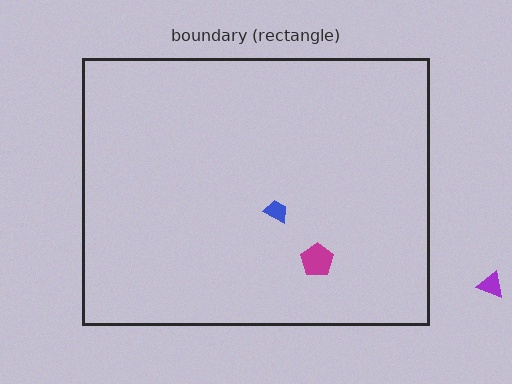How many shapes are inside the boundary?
2 inside, 1 outside.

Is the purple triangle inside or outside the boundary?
Outside.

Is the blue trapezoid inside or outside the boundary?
Inside.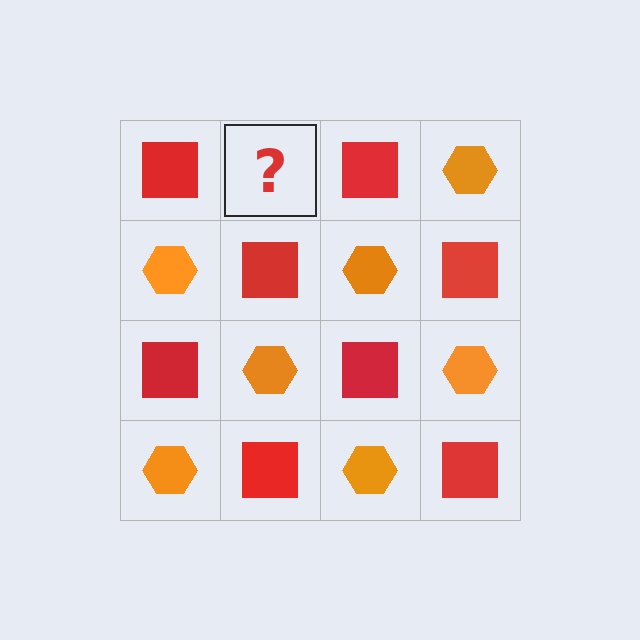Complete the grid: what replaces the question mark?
The question mark should be replaced with an orange hexagon.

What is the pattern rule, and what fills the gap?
The rule is that it alternates red square and orange hexagon in a checkerboard pattern. The gap should be filled with an orange hexagon.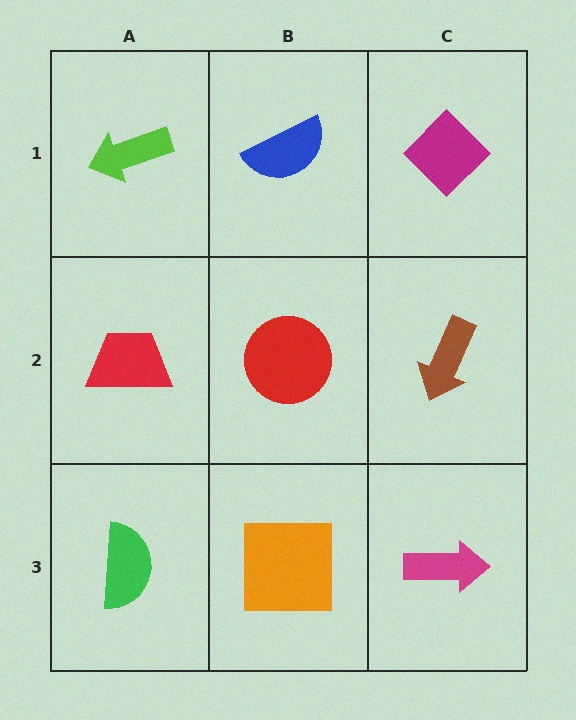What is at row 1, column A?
A lime arrow.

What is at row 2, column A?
A red trapezoid.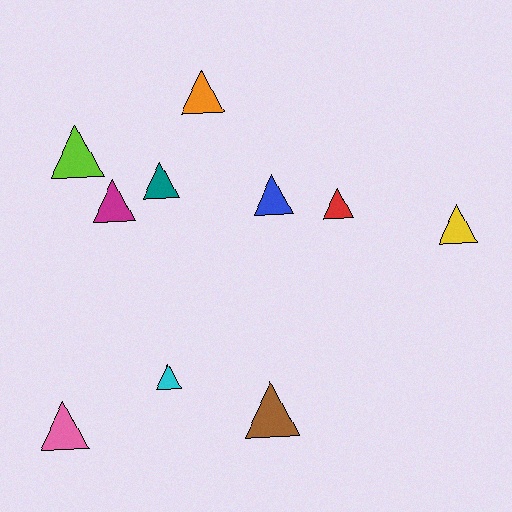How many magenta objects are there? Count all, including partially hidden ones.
There is 1 magenta object.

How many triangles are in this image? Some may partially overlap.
There are 10 triangles.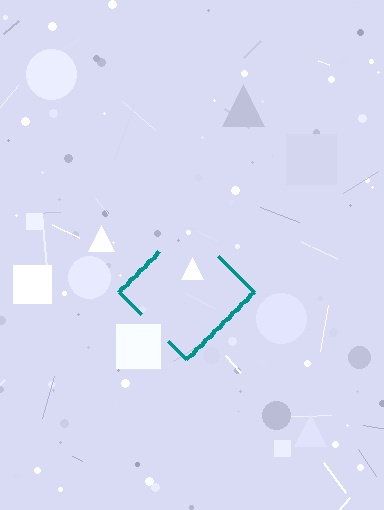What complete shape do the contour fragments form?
The contour fragments form a diamond.